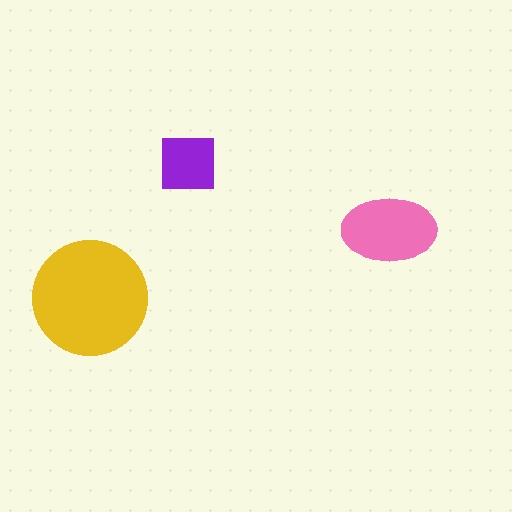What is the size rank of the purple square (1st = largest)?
3rd.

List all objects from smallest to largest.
The purple square, the pink ellipse, the yellow circle.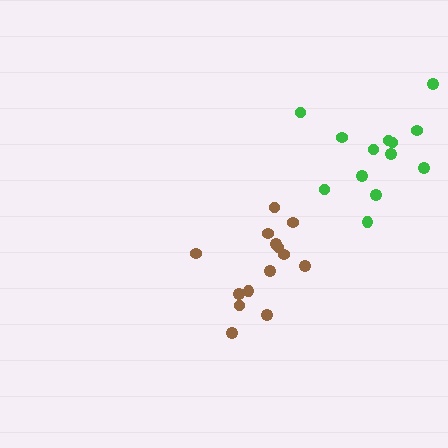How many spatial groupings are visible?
There are 2 spatial groupings.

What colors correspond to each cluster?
The clusters are colored: green, brown.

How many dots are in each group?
Group 1: 13 dots, Group 2: 14 dots (27 total).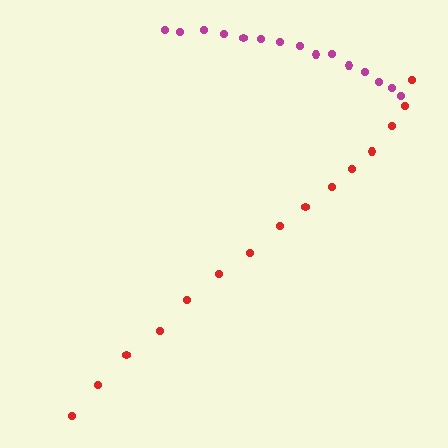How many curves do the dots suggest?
There are 2 distinct paths.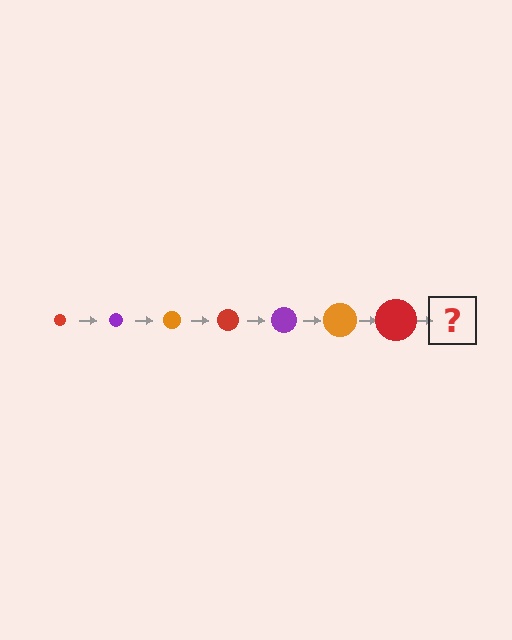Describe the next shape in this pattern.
It should be a purple circle, larger than the previous one.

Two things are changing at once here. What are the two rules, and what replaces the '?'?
The two rules are that the circle grows larger each step and the color cycles through red, purple, and orange. The '?' should be a purple circle, larger than the previous one.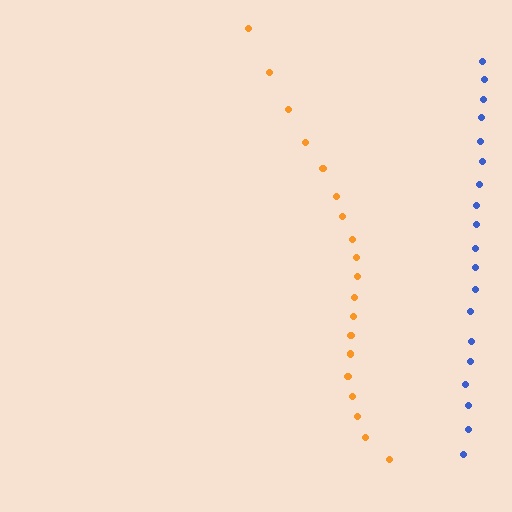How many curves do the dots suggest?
There are 2 distinct paths.